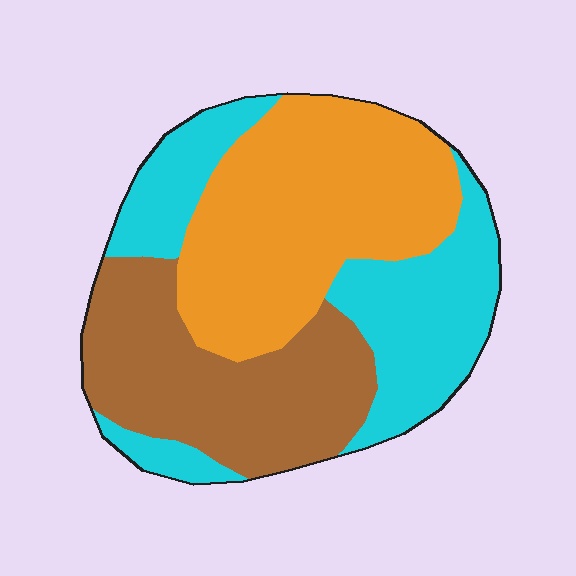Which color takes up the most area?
Orange, at roughly 40%.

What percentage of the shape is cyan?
Cyan covers around 30% of the shape.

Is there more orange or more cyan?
Orange.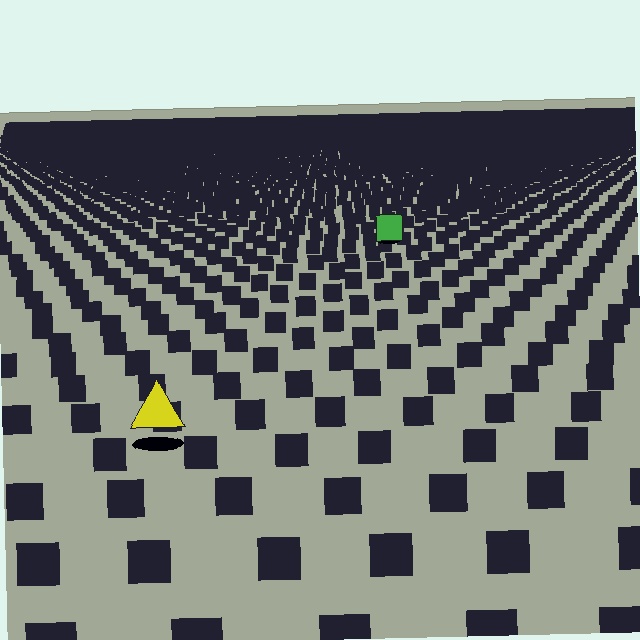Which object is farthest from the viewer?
The green square is farthest from the viewer. It appears smaller and the ground texture around it is denser.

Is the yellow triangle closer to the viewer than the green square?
Yes. The yellow triangle is closer — you can tell from the texture gradient: the ground texture is coarser near it.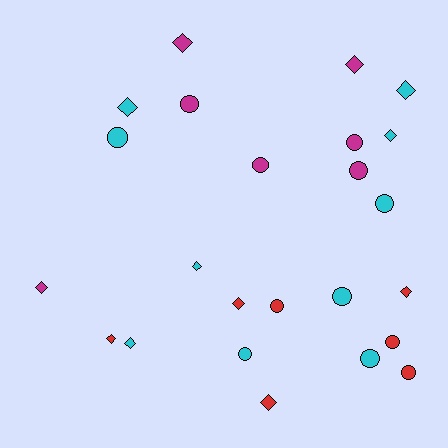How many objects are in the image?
There are 24 objects.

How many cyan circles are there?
There are 5 cyan circles.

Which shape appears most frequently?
Circle, with 12 objects.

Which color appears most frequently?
Cyan, with 10 objects.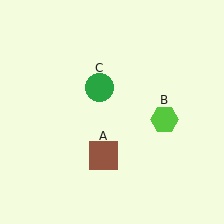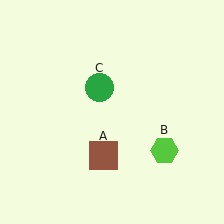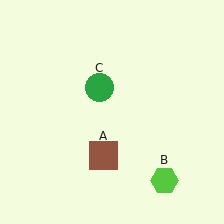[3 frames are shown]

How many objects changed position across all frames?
1 object changed position: lime hexagon (object B).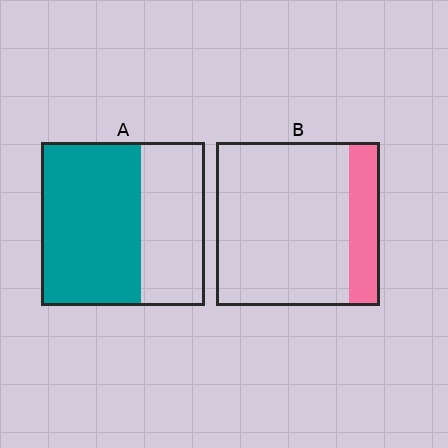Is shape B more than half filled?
No.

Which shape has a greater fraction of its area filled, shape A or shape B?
Shape A.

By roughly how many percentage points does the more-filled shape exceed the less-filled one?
By roughly 40 percentage points (A over B).